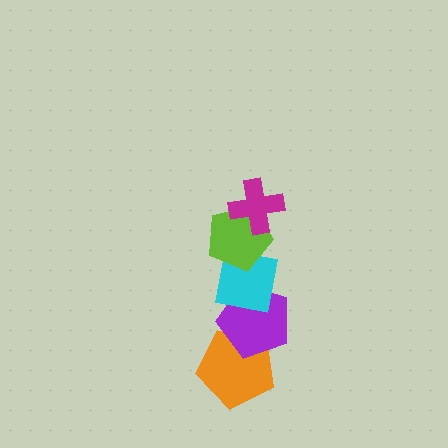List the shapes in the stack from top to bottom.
From top to bottom: the magenta cross, the lime pentagon, the cyan square, the purple pentagon, the orange pentagon.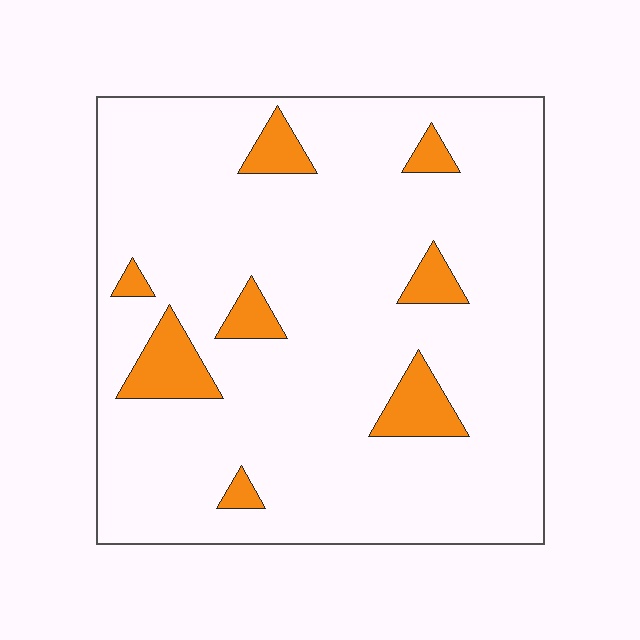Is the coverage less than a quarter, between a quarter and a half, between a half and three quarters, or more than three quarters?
Less than a quarter.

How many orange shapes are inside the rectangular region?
8.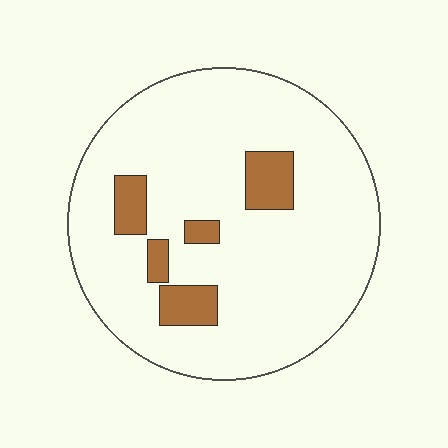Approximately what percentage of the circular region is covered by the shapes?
Approximately 10%.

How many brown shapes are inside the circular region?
5.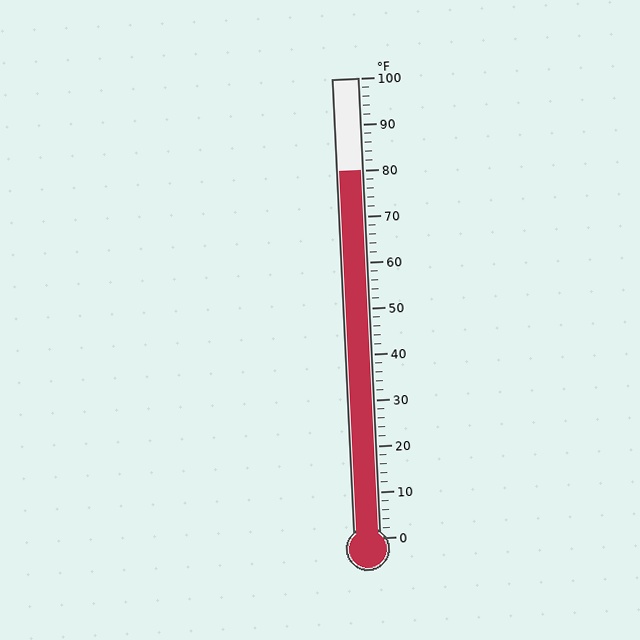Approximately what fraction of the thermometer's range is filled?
The thermometer is filled to approximately 80% of its range.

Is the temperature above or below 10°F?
The temperature is above 10°F.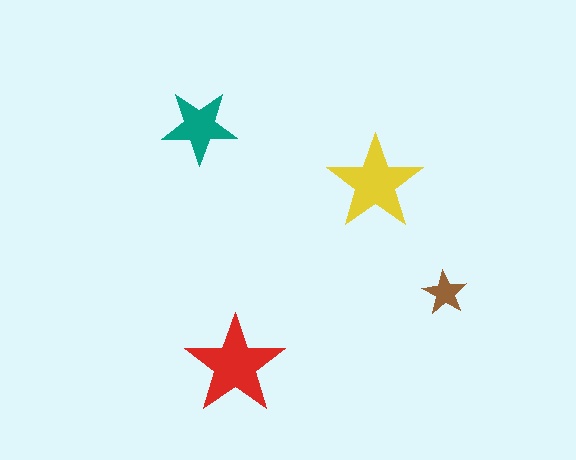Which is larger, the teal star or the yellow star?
The yellow one.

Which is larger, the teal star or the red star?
The red one.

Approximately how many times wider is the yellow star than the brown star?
About 2 times wider.